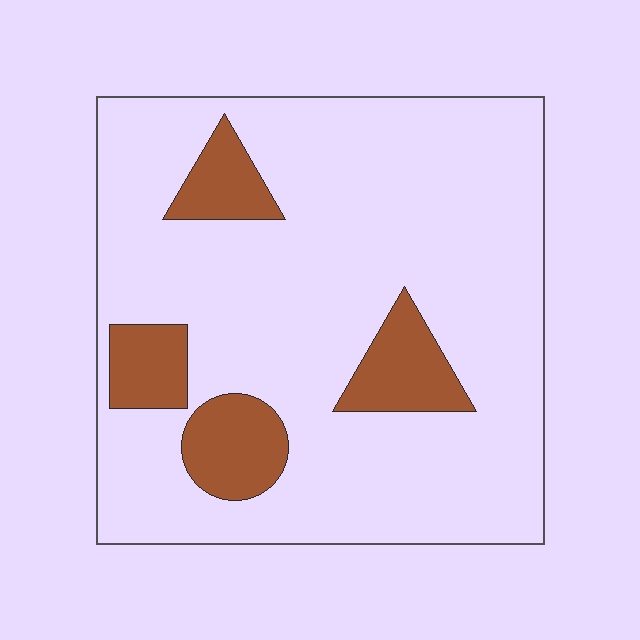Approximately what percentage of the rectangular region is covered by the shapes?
Approximately 15%.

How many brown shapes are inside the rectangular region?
4.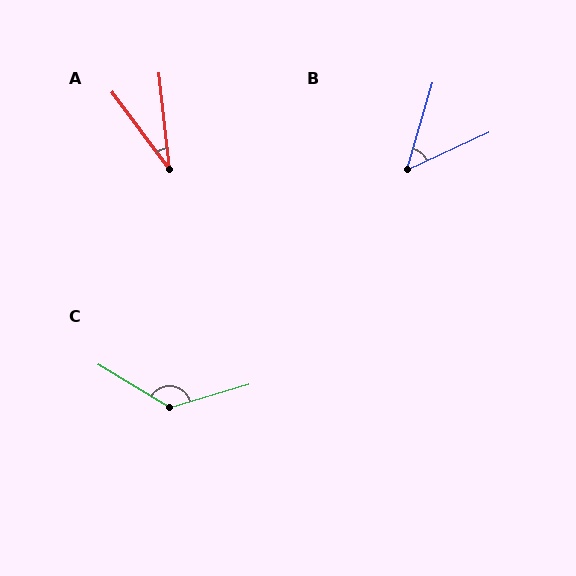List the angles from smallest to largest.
A (30°), B (49°), C (132°).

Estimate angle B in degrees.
Approximately 49 degrees.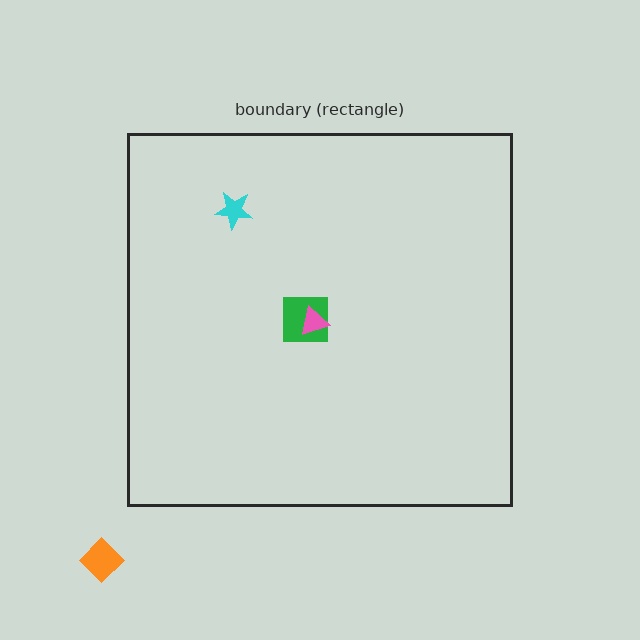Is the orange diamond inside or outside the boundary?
Outside.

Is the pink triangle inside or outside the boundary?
Inside.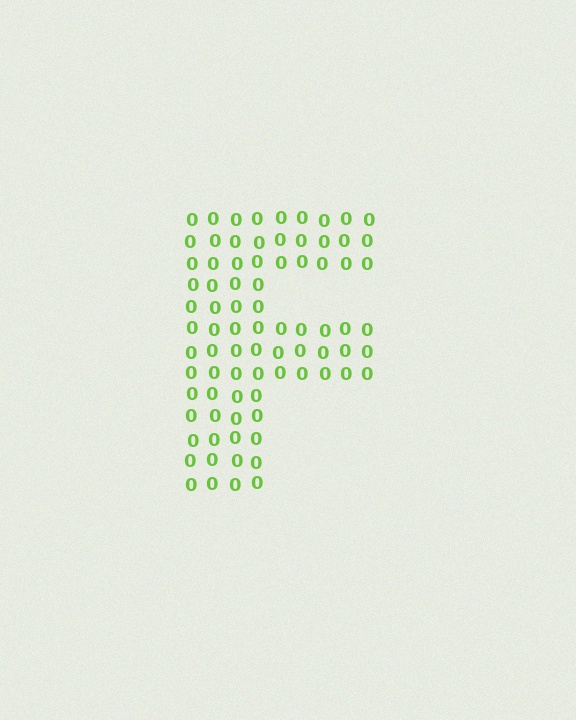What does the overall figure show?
The overall figure shows the letter F.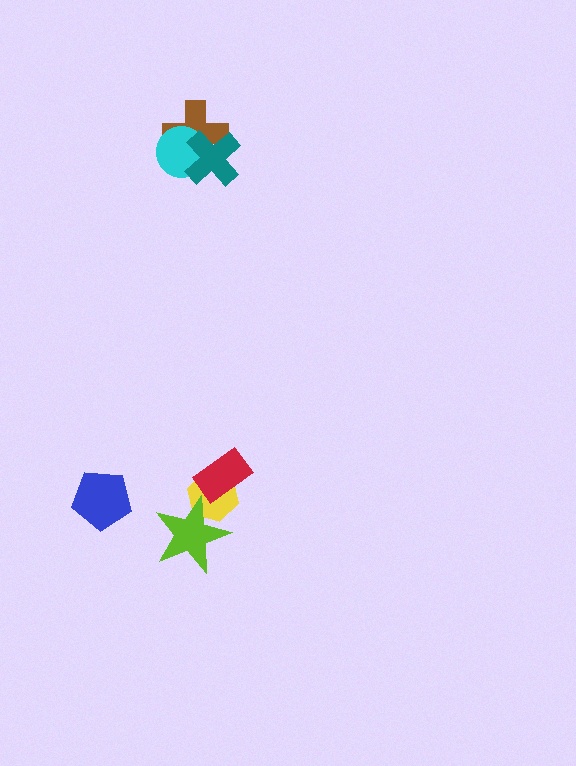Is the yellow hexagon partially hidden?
Yes, it is partially covered by another shape.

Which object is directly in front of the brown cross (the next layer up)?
The cyan circle is directly in front of the brown cross.